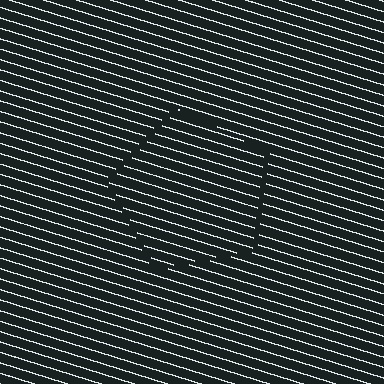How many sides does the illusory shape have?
5 sides — the line-ends trace a pentagon.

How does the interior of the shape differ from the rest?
The interior of the shape contains the same grating, shifted by half a period — the contour is defined by the phase discontinuity where line-ends from the inner and outer gratings abut.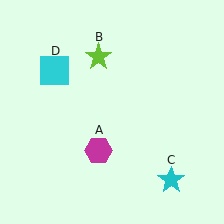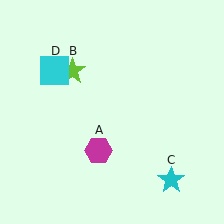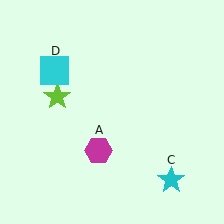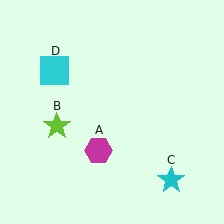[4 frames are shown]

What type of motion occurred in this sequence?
The lime star (object B) rotated counterclockwise around the center of the scene.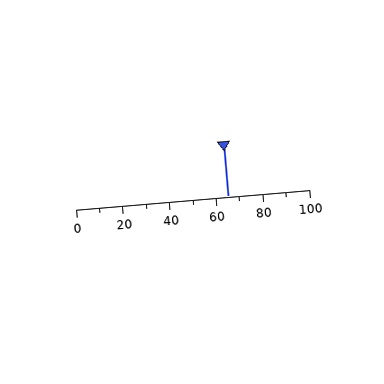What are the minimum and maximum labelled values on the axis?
The axis runs from 0 to 100.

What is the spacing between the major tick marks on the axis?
The major ticks are spaced 20 apart.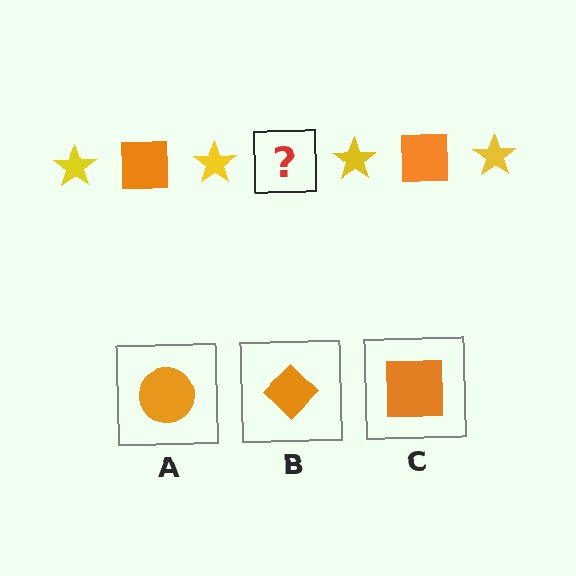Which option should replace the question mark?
Option C.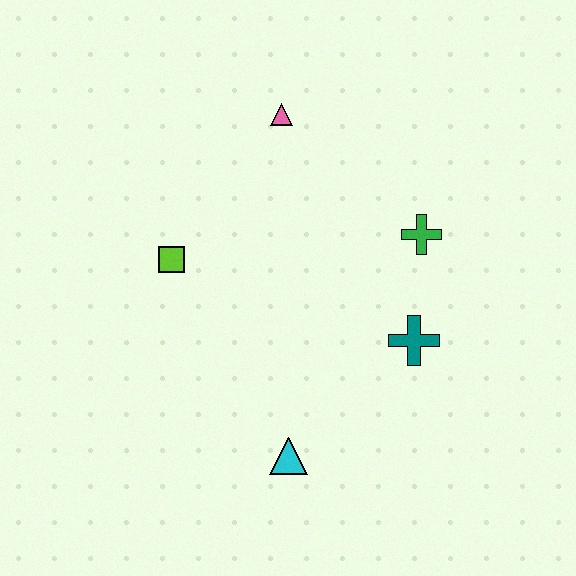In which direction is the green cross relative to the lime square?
The green cross is to the right of the lime square.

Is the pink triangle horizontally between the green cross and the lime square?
Yes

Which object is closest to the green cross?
The teal cross is closest to the green cross.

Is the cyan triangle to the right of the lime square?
Yes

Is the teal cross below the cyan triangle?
No